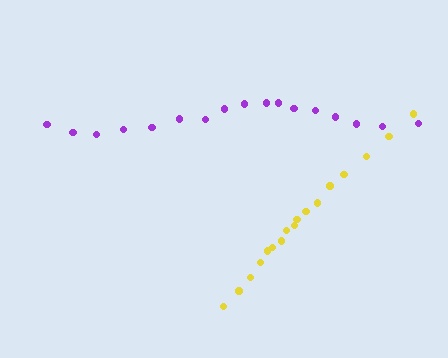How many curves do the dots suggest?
There are 2 distinct paths.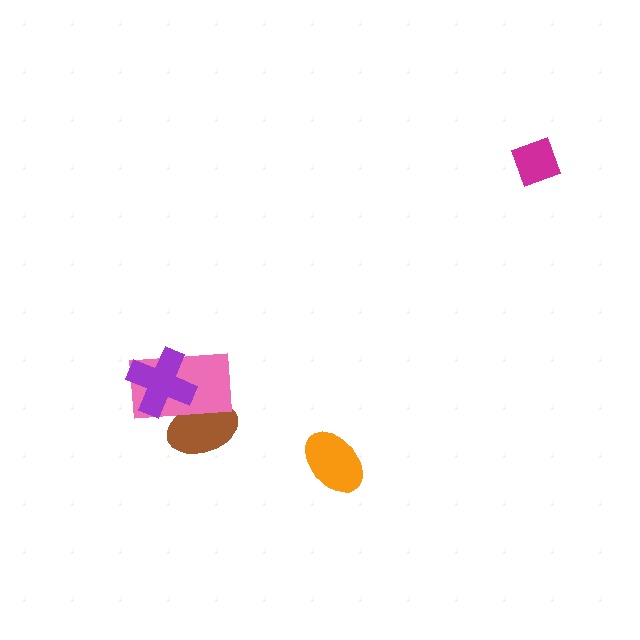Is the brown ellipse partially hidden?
Yes, it is partially covered by another shape.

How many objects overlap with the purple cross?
2 objects overlap with the purple cross.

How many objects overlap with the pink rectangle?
2 objects overlap with the pink rectangle.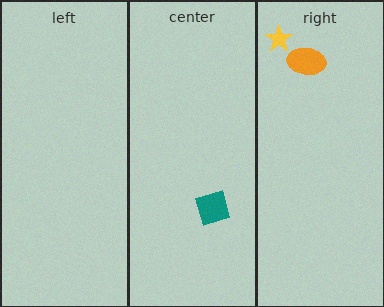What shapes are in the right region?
The yellow star, the orange ellipse.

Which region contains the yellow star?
The right region.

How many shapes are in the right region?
2.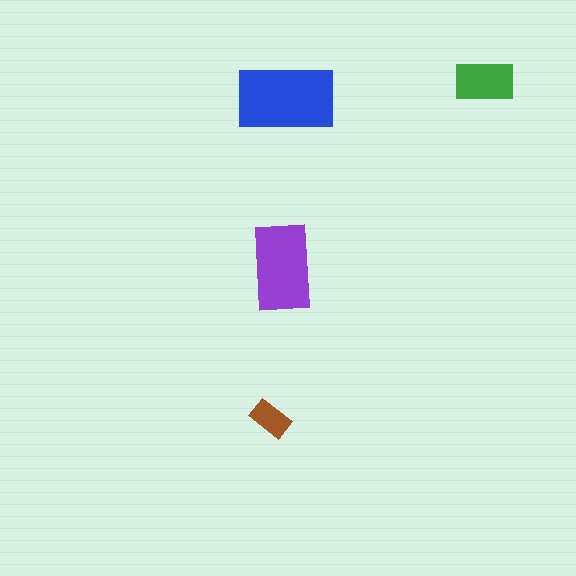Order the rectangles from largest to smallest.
the blue one, the purple one, the green one, the brown one.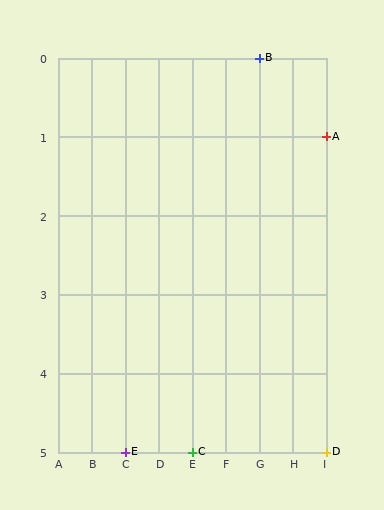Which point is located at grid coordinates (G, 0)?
Point B is at (G, 0).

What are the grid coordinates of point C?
Point C is at grid coordinates (E, 5).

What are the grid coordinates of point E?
Point E is at grid coordinates (C, 5).